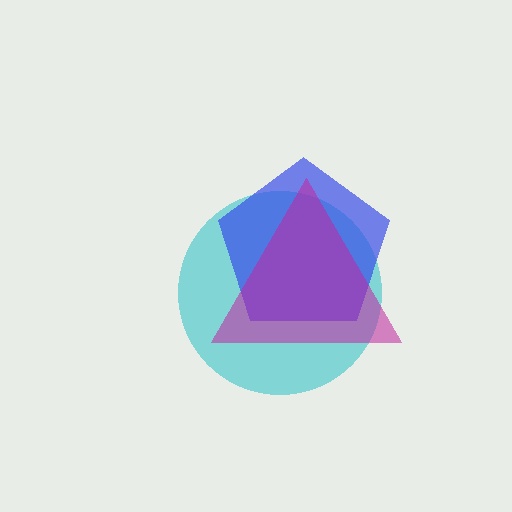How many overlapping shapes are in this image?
There are 3 overlapping shapes in the image.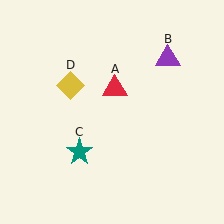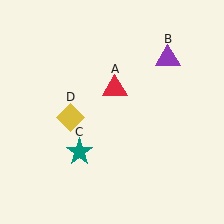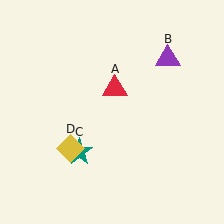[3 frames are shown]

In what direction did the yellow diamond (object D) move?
The yellow diamond (object D) moved down.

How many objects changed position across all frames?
1 object changed position: yellow diamond (object D).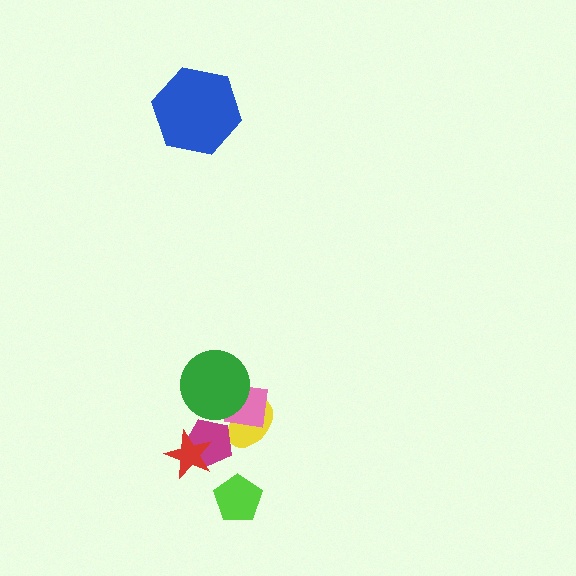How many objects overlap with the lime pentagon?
0 objects overlap with the lime pentagon.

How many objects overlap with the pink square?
2 objects overlap with the pink square.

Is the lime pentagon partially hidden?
No, no other shape covers it.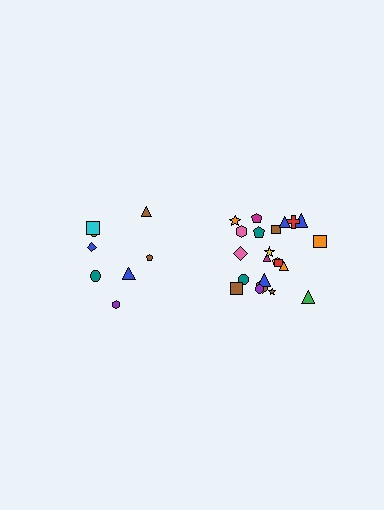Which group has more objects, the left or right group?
The right group.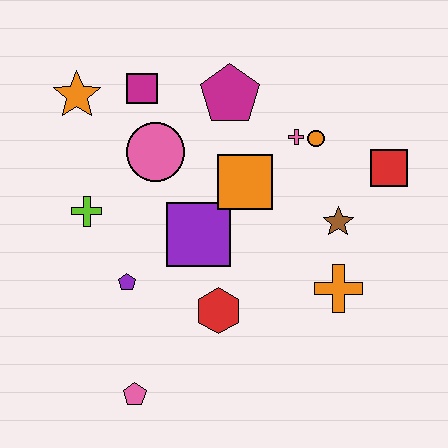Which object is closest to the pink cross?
The orange circle is closest to the pink cross.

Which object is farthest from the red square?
The pink pentagon is farthest from the red square.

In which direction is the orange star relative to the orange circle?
The orange star is to the left of the orange circle.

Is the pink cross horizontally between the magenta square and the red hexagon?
No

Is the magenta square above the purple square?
Yes